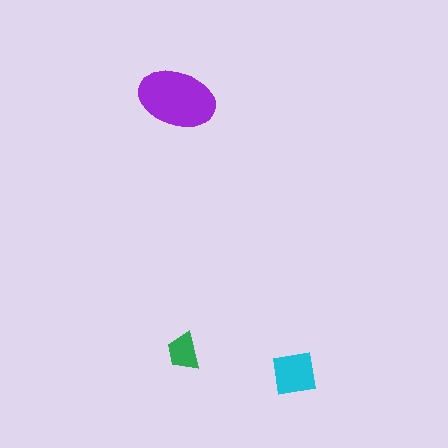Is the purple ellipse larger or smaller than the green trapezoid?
Larger.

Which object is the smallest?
The green trapezoid.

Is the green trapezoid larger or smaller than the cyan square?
Smaller.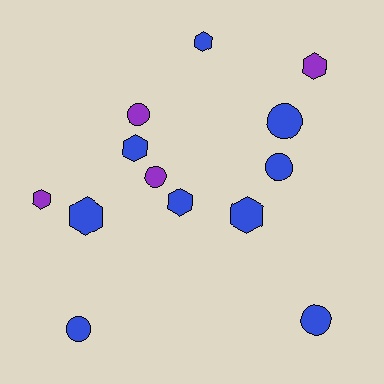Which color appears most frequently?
Blue, with 9 objects.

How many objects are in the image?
There are 13 objects.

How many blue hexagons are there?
There are 5 blue hexagons.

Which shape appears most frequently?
Hexagon, with 7 objects.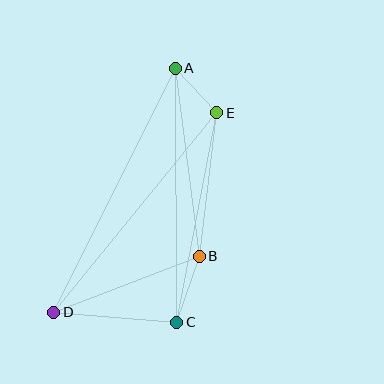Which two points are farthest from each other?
Points A and D are farthest from each other.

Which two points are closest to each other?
Points A and E are closest to each other.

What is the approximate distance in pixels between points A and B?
The distance between A and B is approximately 189 pixels.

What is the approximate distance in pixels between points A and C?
The distance between A and C is approximately 254 pixels.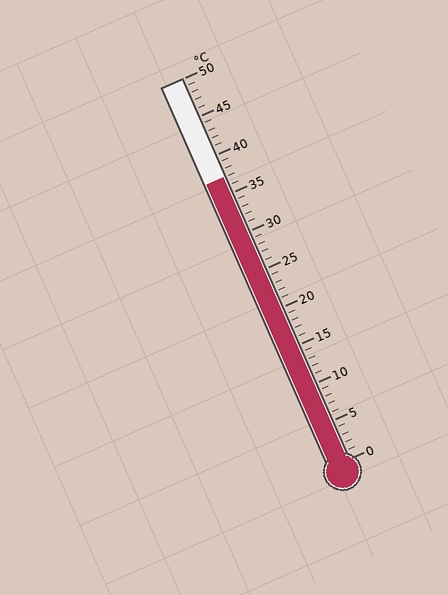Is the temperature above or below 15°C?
The temperature is above 15°C.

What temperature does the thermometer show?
The thermometer shows approximately 37°C.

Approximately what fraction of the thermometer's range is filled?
The thermometer is filled to approximately 75% of its range.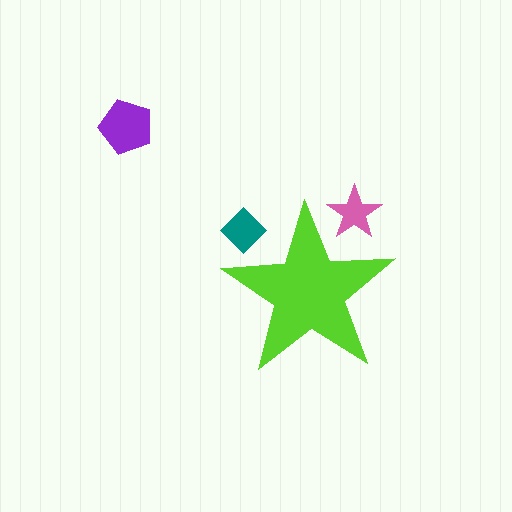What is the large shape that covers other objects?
A lime star.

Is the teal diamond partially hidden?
Yes, the teal diamond is partially hidden behind the lime star.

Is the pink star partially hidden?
Yes, the pink star is partially hidden behind the lime star.